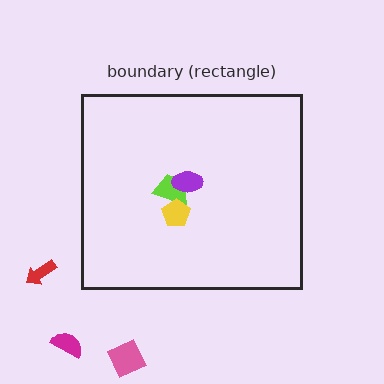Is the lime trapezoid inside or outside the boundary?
Inside.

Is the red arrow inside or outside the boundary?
Outside.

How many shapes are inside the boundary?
3 inside, 3 outside.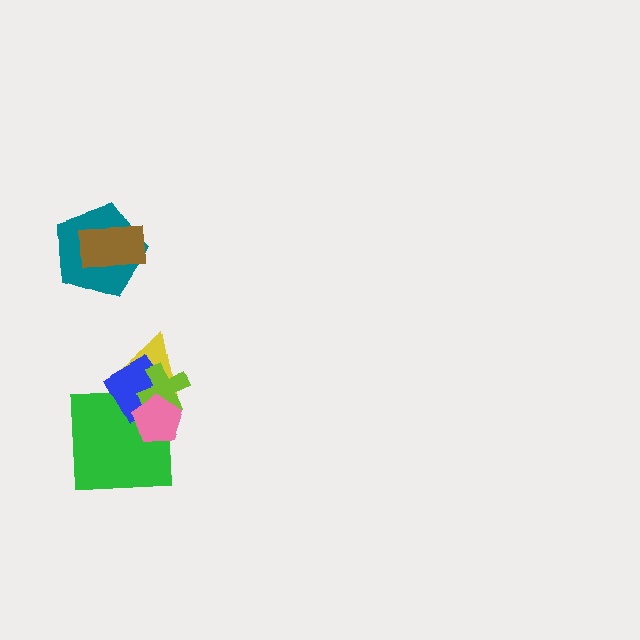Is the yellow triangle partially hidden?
Yes, it is partially covered by another shape.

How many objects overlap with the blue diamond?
4 objects overlap with the blue diamond.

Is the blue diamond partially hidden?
Yes, it is partially covered by another shape.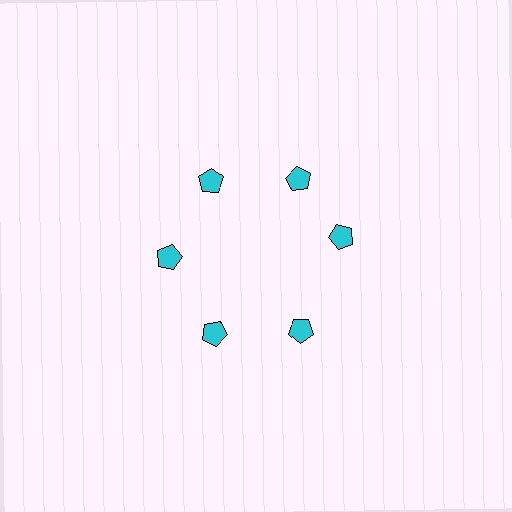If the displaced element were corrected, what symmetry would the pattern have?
It would have 6-fold rotational symmetry — the pattern would map onto itself every 60 degrees.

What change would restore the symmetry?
The symmetry would be restored by rotating it back into even spacing with its neighbors so that all 6 pentagons sit at equal angles and equal distance from the center.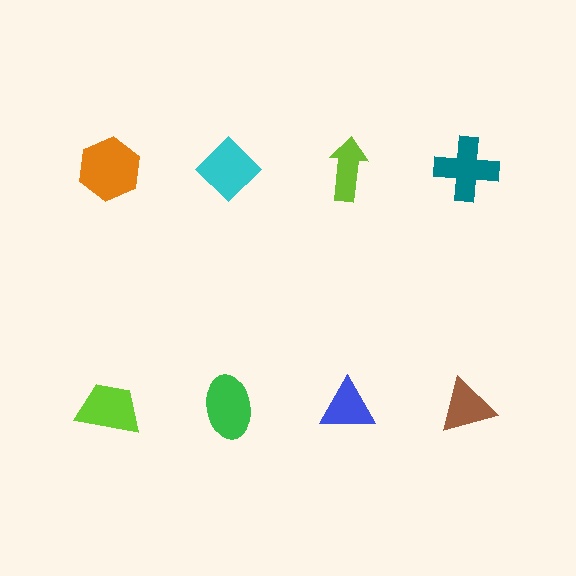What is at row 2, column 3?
A blue triangle.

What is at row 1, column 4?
A teal cross.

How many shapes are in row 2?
4 shapes.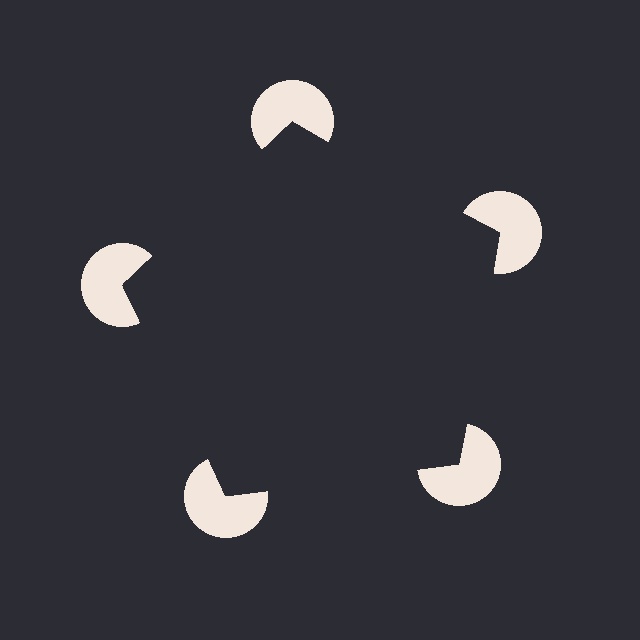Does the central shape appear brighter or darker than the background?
It typically appears slightly darker than the background, even though no actual brightness change is drawn.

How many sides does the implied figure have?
5 sides.